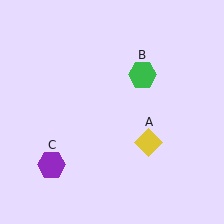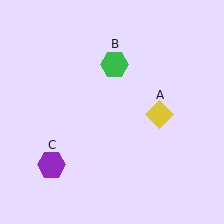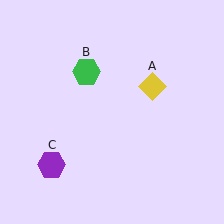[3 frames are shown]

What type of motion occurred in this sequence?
The yellow diamond (object A), green hexagon (object B) rotated counterclockwise around the center of the scene.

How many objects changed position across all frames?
2 objects changed position: yellow diamond (object A), green hexagon (object B).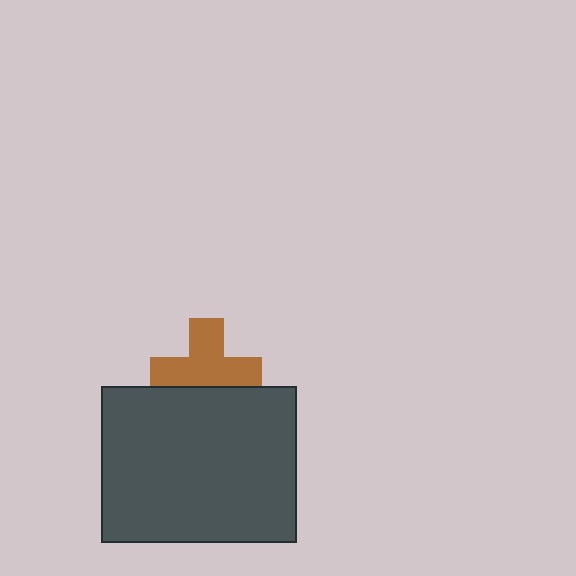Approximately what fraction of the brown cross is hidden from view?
Roughly 30% of the brown cross is hidden behind the dark gray rectangle.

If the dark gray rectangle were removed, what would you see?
You would see the complete brown cross.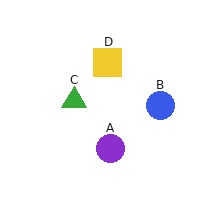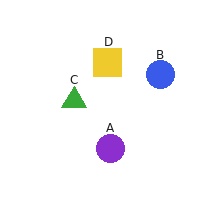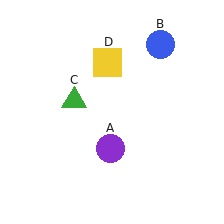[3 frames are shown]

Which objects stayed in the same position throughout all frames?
Purple circle (object A) and green triangle (object C) and yellow square (object D) remained stationary.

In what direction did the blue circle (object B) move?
The blue circle (object B) moved up.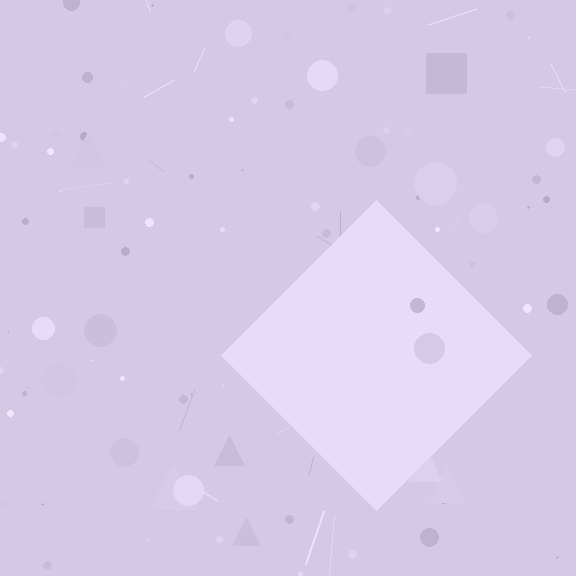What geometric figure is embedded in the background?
A diamond is embedded in the background.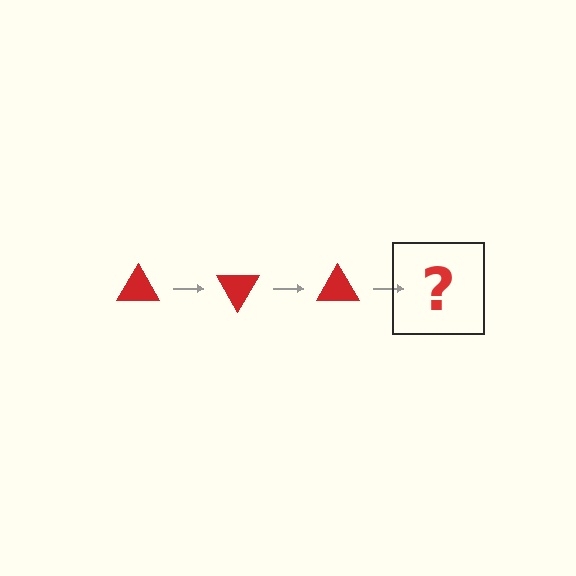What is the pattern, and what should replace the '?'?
The pattern is that the triangle rotates 60 degrees each step. The '?' should be a red triangle rotated 180 degrees.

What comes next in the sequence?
The next element should be a red triangle rotated 180 degrees.